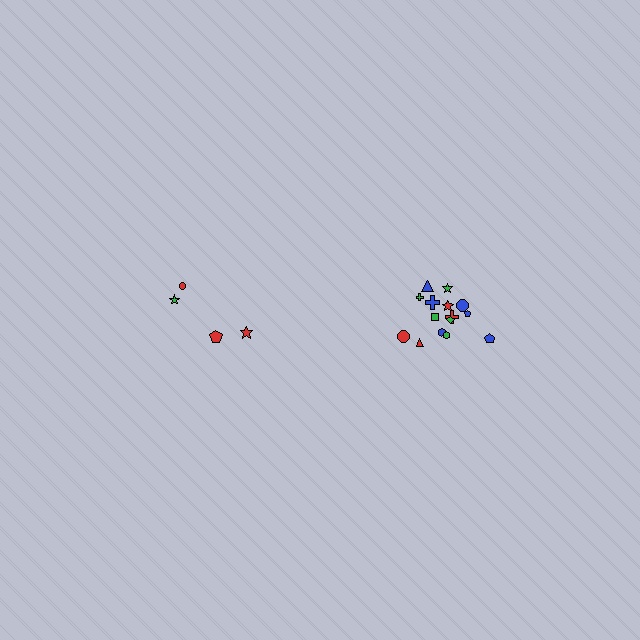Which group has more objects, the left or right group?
The right group.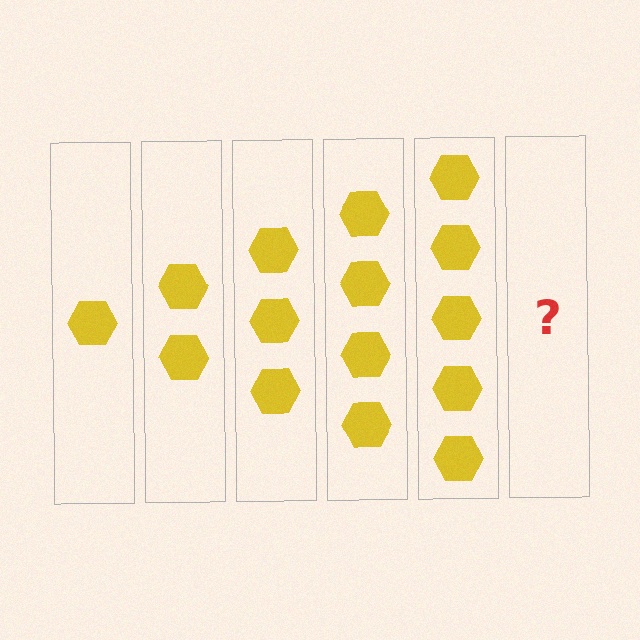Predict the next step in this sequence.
The next step is 6 hexagons.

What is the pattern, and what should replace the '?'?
The pattern is that each step adds one more hexagon. The '?' should be 6 hexagons.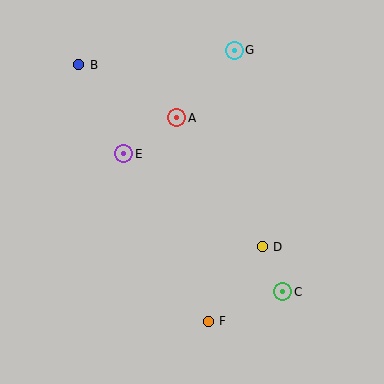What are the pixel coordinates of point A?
Point A is at (177, 118).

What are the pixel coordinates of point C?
Point C is at (283, 292).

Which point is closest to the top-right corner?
Point G is closest to the top-right corner.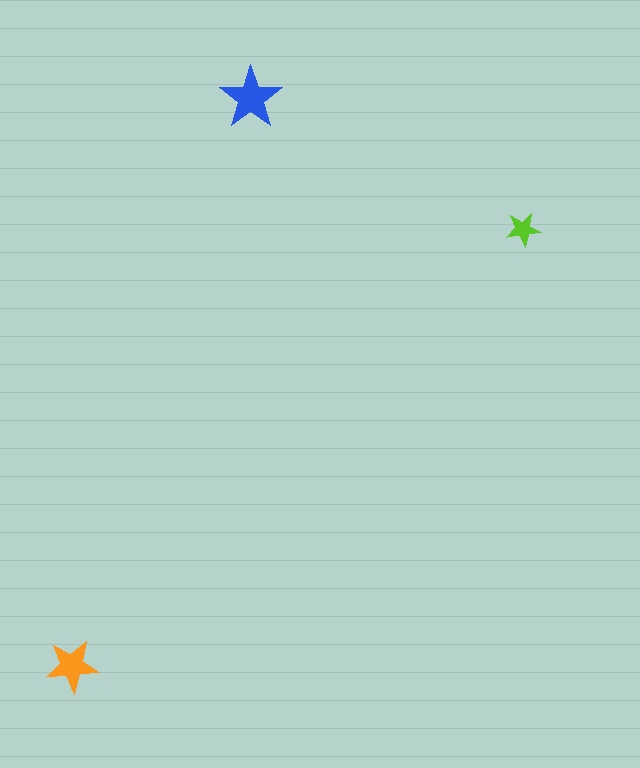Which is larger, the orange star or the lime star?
The orange one.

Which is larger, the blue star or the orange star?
The blue one.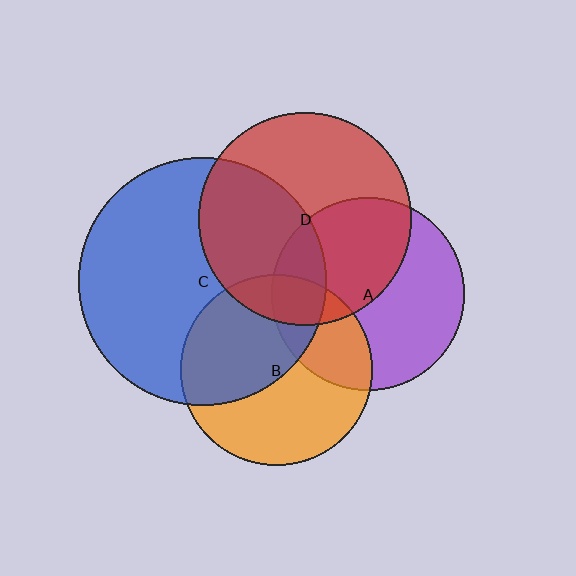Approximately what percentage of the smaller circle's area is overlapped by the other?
Approximately 45%.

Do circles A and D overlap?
Yes.